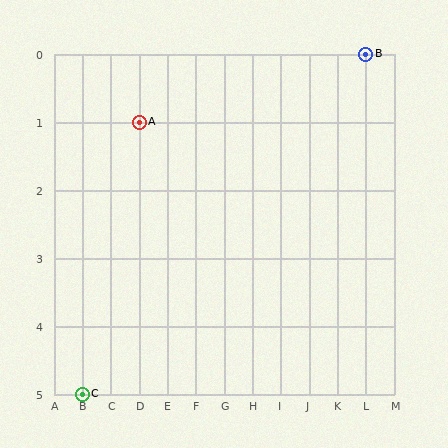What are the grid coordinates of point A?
Point A is at grid coordinates (D, 1).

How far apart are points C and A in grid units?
Points C and A are 2 columns and 4 rows apart (about 4.5 grid units diagonally).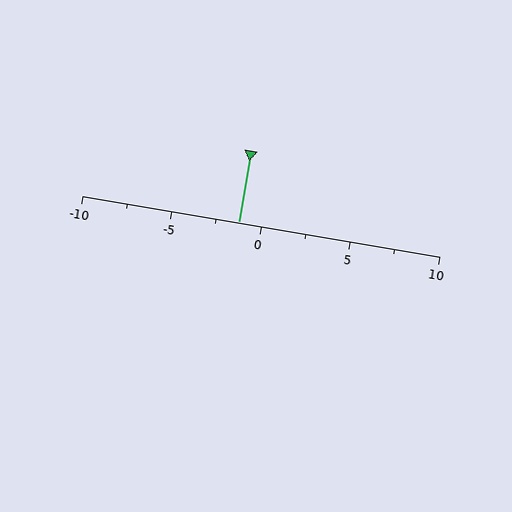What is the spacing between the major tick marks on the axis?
The major ticks are spaced 5 apart.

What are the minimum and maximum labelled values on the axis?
The axis runs from -10 to 10.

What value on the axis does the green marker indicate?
The marker indicates approximately -1.2.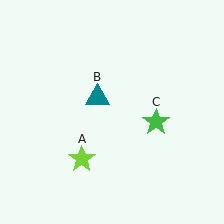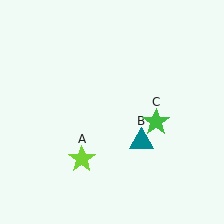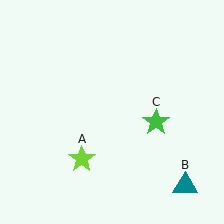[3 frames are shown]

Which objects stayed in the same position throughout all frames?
Lime star (object A) and green star (object C) remained stationary.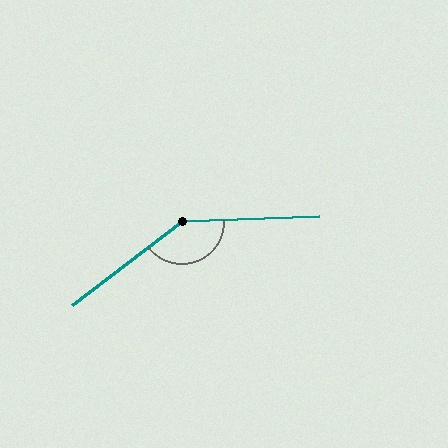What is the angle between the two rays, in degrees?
Approximately 144 degrees.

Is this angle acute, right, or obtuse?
It is obtuse.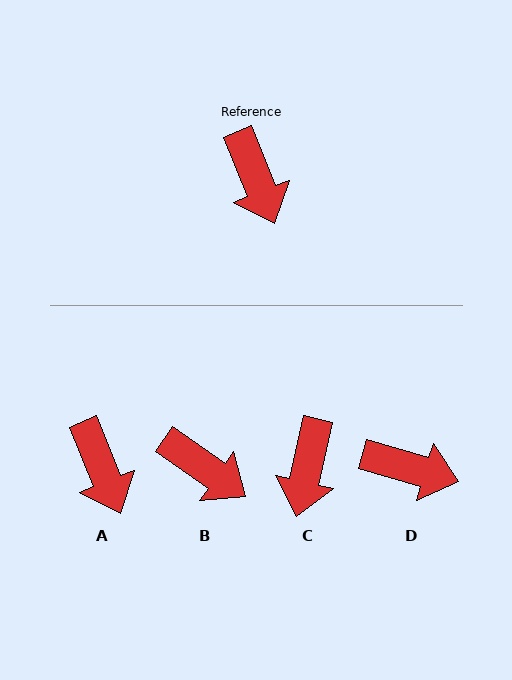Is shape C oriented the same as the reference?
No, it is off by about 35 degrees.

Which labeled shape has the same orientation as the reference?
A.